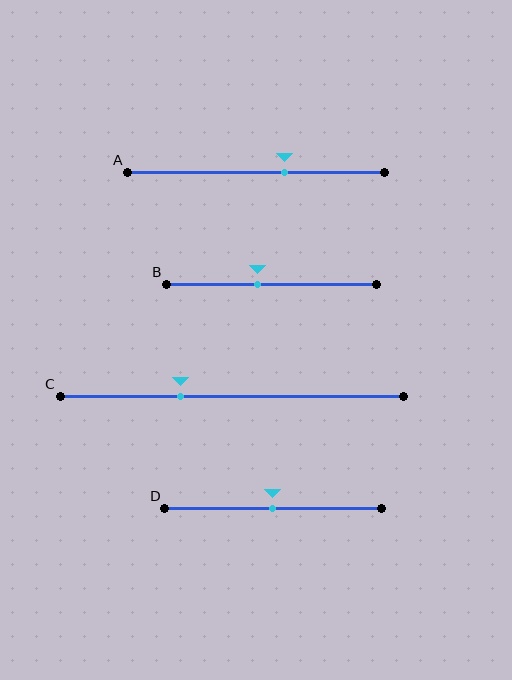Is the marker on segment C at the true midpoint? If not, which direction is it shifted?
No, the marker on segment C is shifted to the left by about 15% of the segment length.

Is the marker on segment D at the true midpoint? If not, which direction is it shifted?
Yes, the marker on segment D is at the true midpoint.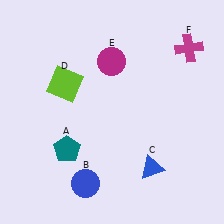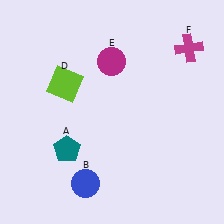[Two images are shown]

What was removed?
The blue triangle (C) was removed in Image 2.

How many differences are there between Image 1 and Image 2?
There is 1 difference between the two images.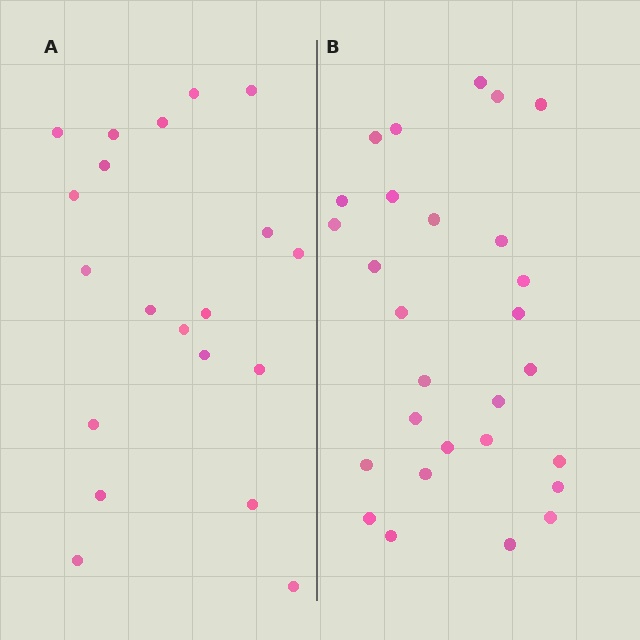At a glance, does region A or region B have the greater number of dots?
Region B (the right region) has more dots.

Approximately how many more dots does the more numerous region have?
Region B has roughly 8 or so more dots than region A.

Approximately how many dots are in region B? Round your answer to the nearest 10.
About 30 dots. (The exact count is 28, which rounds to 30.)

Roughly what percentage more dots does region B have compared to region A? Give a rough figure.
About 40% more.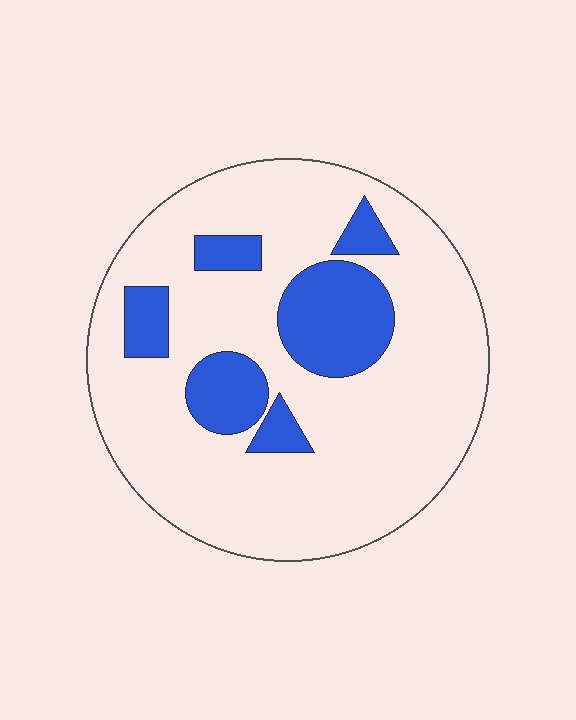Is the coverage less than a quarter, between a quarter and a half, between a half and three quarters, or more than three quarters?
Less than a quarter.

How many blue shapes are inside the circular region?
6.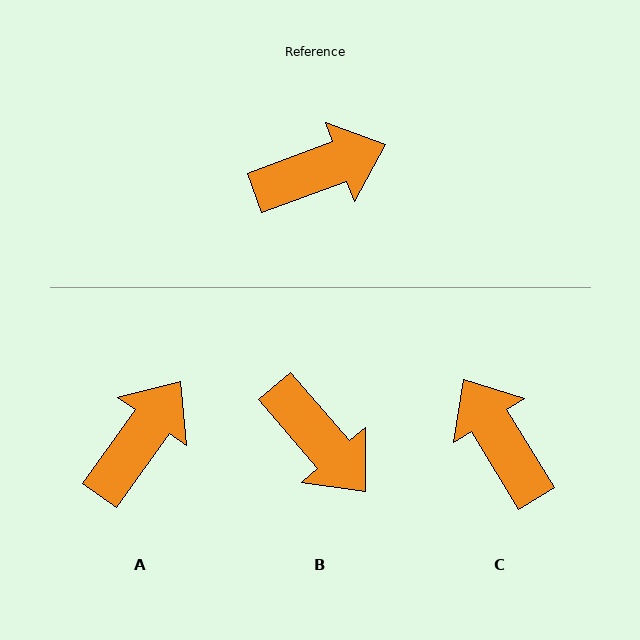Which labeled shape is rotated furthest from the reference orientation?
C, about 102 degrees away.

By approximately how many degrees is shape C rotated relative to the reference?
Approximately 102 degrees counter-clockwise.